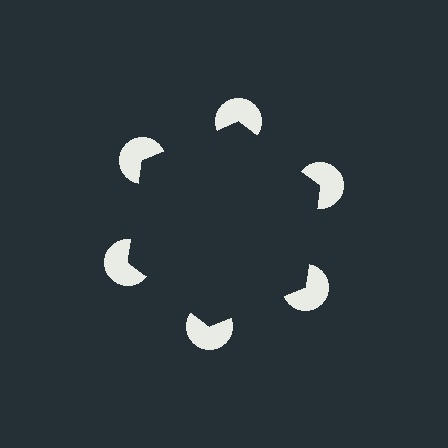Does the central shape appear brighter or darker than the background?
It typically appears slightly darker than the background, even though no actual brightness change is drawn.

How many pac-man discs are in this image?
There are 6 — one at each vertex of the illusory hexagon.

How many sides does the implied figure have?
6 sides.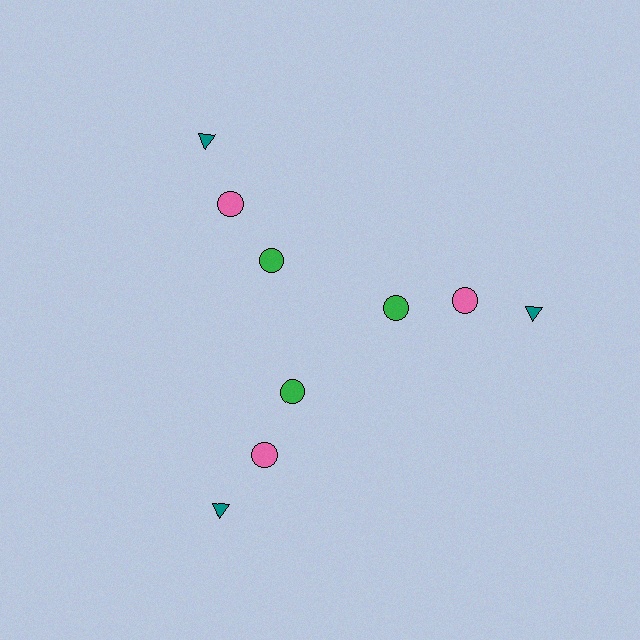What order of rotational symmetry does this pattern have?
This pattern has 3-fold rotational symmetry.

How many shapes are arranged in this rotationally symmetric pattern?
There are 9 shapes, arranged in 3 groups of 3.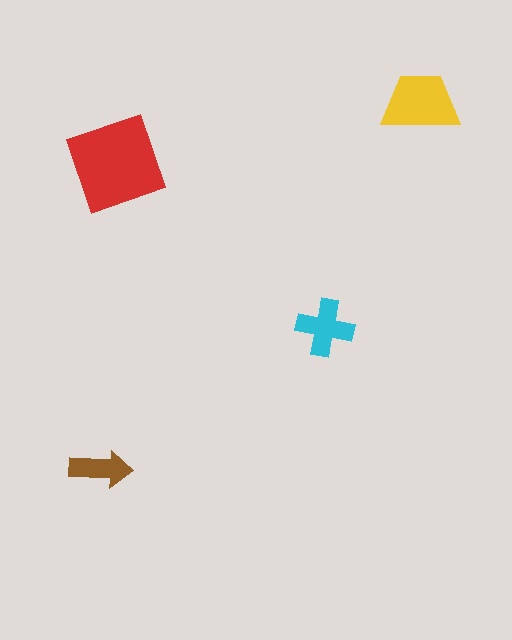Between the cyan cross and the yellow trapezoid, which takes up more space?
The yellow trapezoid.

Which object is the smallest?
The brown arrow.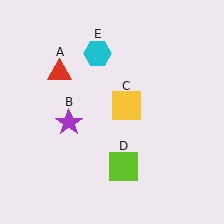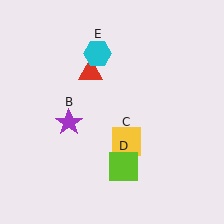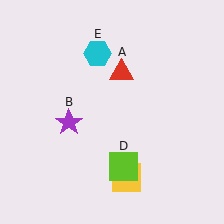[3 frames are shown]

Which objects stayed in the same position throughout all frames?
Purple star (object B) and lime square (object D) and cyan hexagon (object E) remained stationary.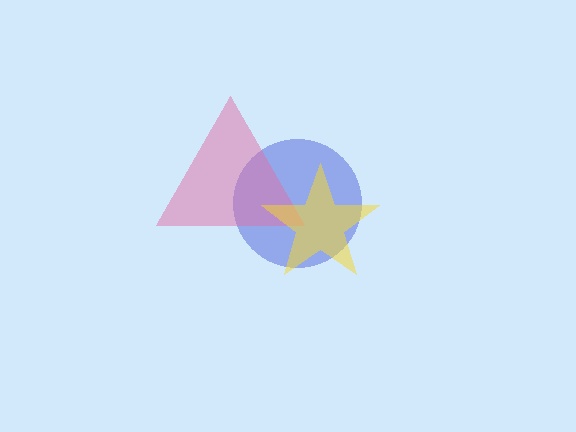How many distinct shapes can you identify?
There are 3 distinct shapes: a blue circle, a pink triangle, a yellow star.